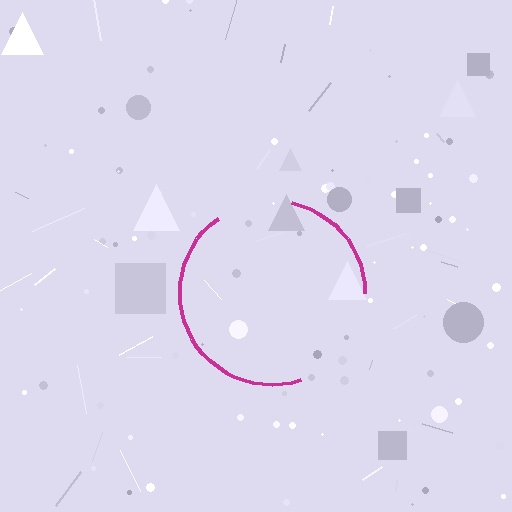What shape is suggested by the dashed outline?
The dashed outline suggests a circle.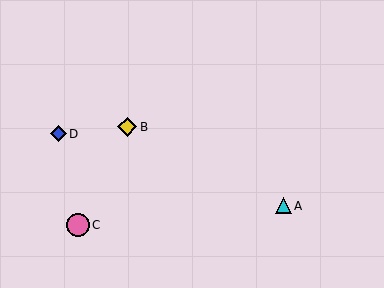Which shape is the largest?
The pink circle (labeled C) is the largest.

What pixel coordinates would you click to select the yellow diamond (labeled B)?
Click at (127, 127) to select the yellow diamond B.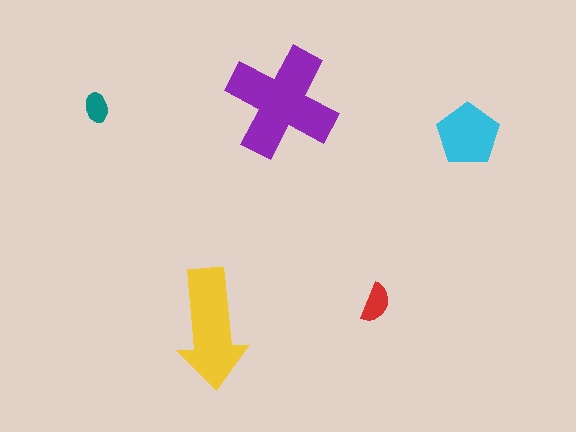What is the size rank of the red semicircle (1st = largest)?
4th.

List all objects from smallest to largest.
The teal ellipse, the red semicircle, the cyan pentagon, the yellow arrow, the purple cross.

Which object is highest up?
The purple cross is topmost.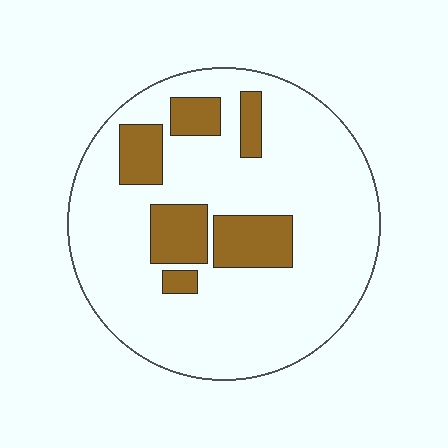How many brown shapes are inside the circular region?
6.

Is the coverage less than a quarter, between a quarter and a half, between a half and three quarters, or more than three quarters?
Less than a quarter.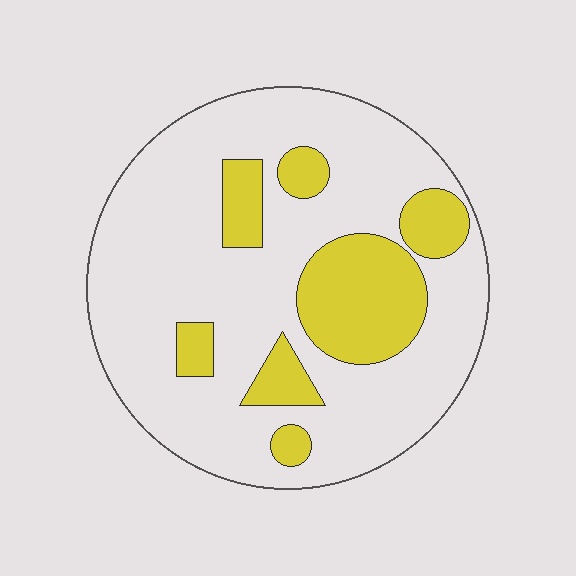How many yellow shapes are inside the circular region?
7.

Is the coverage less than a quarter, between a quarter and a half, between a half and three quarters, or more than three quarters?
Less than a quarter.